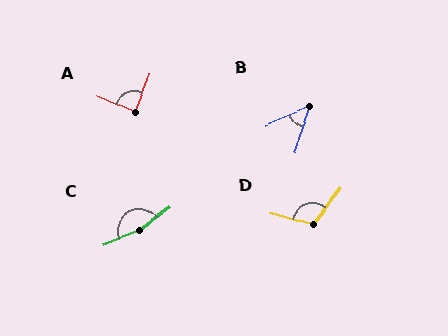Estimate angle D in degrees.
Approximately 112 degrees.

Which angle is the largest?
C, at approximately 166 degrees.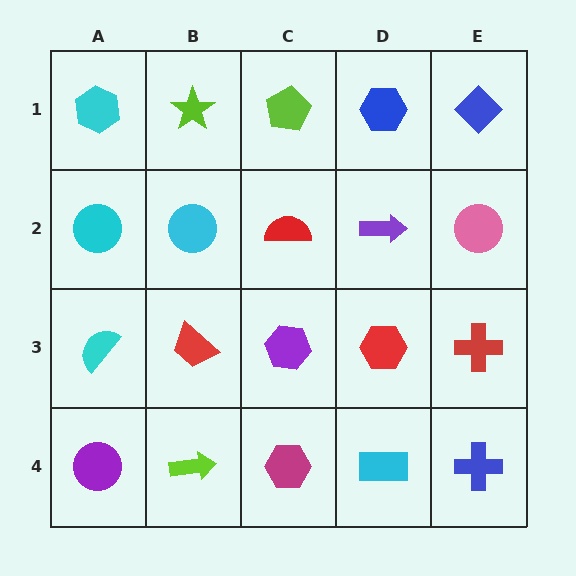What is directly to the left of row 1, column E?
A blue hexagon.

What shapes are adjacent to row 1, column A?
A cyan circle (row 2, column A), a lime star (row 1, column B).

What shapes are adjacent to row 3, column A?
A cyan circle (row 2, column A), a purple circle (row 4, column A), a red trapezoid (row 3, column B).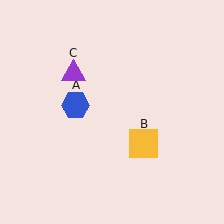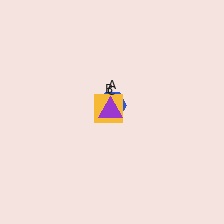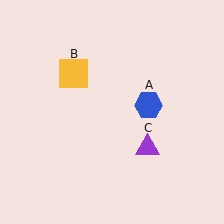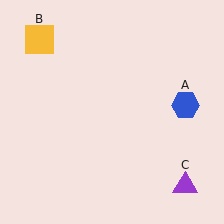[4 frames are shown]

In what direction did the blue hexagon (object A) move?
The blue hexagon (object A) moved right.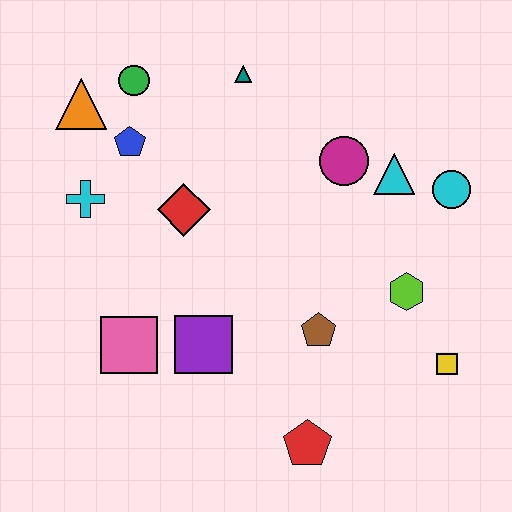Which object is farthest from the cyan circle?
The orange triangle is farthest from the cyan circle.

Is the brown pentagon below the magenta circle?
Yes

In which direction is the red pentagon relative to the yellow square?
The red pentagon is to the left of the yellow square.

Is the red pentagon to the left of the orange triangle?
No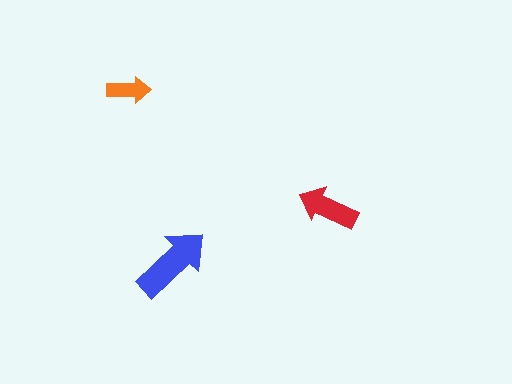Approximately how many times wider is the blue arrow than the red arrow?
About 1.5 times wider.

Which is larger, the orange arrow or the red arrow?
The red one.